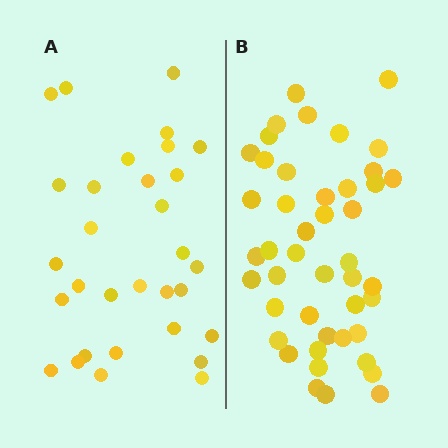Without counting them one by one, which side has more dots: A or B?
Region B (the right region) has more dots.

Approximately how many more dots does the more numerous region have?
Region B has approximately 15 more dots than region A.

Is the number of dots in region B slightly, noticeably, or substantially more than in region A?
Region B has substantially more. The ratio is roughly 1.5 to 1.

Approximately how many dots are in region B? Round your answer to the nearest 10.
About 40 dots. (The exact count is 45, which rounds to 40.)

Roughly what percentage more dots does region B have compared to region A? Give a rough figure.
About 45% more.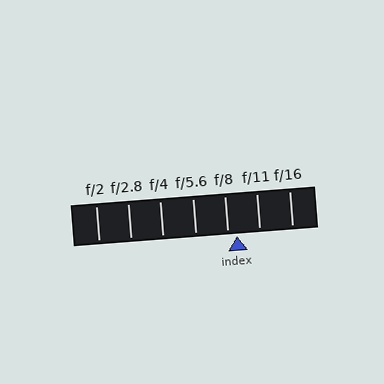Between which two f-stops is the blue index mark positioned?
The index mark is between f/8 and f/11.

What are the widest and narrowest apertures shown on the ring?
The widest aperture shown is f/2 and the narrowest is f/16.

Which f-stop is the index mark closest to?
The index mark is closest to f/8.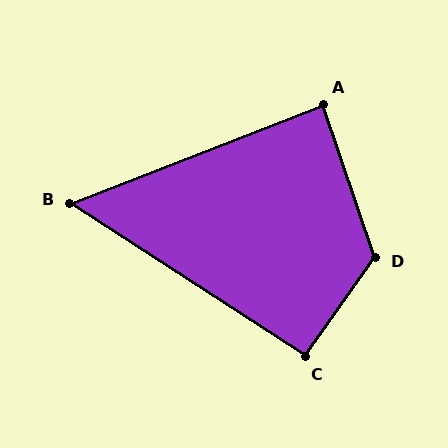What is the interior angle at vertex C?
Approximately 92 degrees (approximately right).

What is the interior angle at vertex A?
Approximately 88 degrees (approximately right).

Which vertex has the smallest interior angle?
B, at approximately 54 degrees.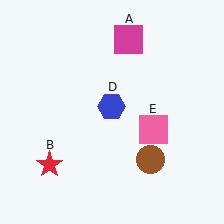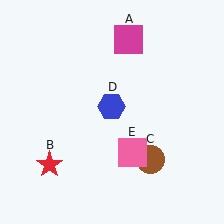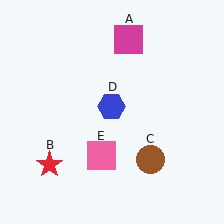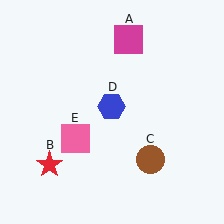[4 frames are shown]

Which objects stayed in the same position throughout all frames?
Magenta square (object A) and red star (object B) and brown circle (object C) and blue hexagon (object D) remained stationary.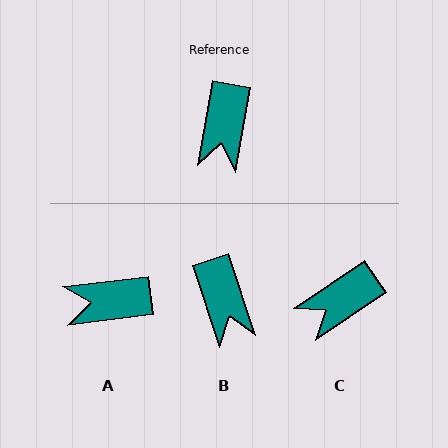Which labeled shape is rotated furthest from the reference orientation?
A, about 73 degrees away.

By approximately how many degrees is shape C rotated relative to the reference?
Approximately 47 degrees clockwise.